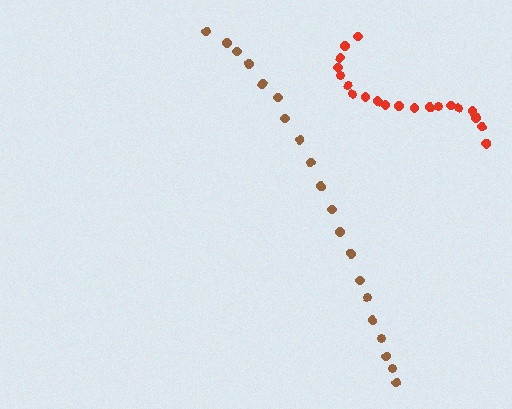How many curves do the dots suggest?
There are 2 distinct paths.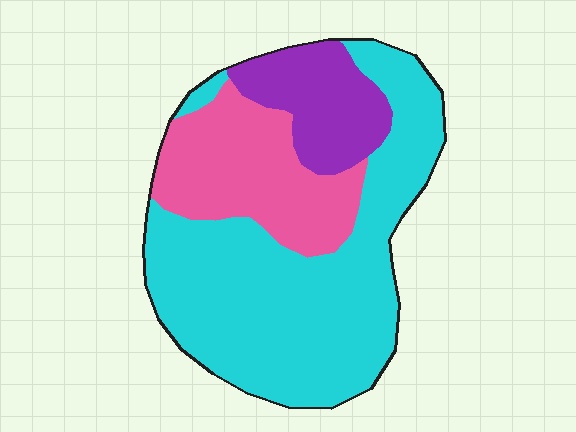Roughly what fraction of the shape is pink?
Pink covers roughly 25% of the shape.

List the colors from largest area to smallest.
From largest to smallest: cyan, pink, purple.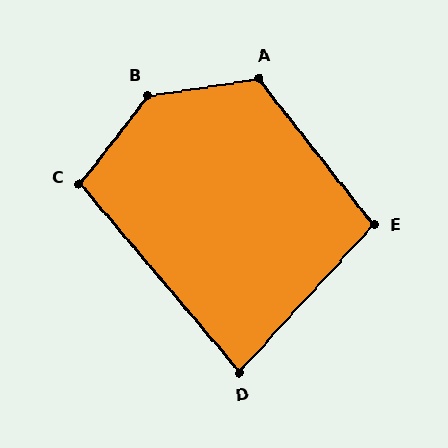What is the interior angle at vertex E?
Approximately 100 degrees (obtuse).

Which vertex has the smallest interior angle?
D, at approximately 82 degrees.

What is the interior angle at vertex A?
Approximately 119 degrees (obtuse).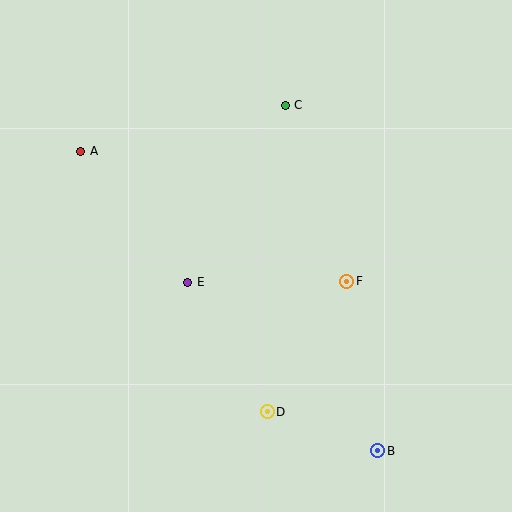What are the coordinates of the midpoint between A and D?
The midpoint between A and D is at (174, 282).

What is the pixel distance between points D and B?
The distance between D and B is 117 pixels.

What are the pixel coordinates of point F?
Point F is at (347, 281).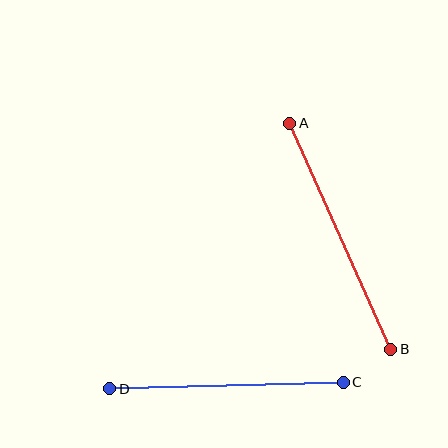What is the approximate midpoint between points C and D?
The midpoint is at approximately (226, 386) pixels.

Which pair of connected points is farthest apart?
Points A and B are farthest apart.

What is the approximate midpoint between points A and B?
The midpoint is at approximately (340, 236) pixels.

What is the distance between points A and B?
The distance is approximately 247 pixels.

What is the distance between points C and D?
The distance is approximately 234 pixels.